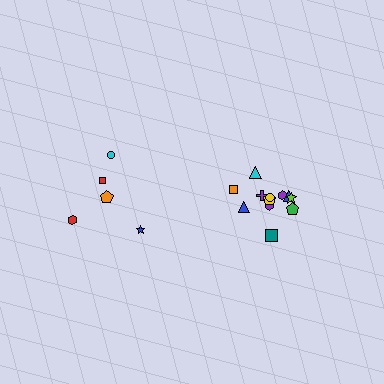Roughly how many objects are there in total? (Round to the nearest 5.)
Roughly 15 objects in total.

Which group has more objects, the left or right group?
The right group.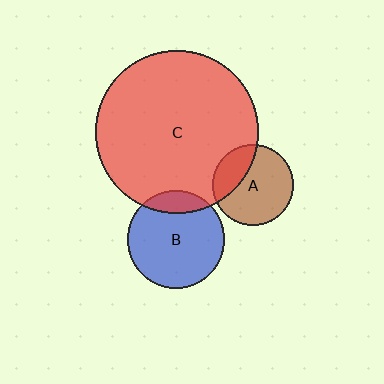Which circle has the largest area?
Circle C (red).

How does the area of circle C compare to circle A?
Approximately 4.1 times.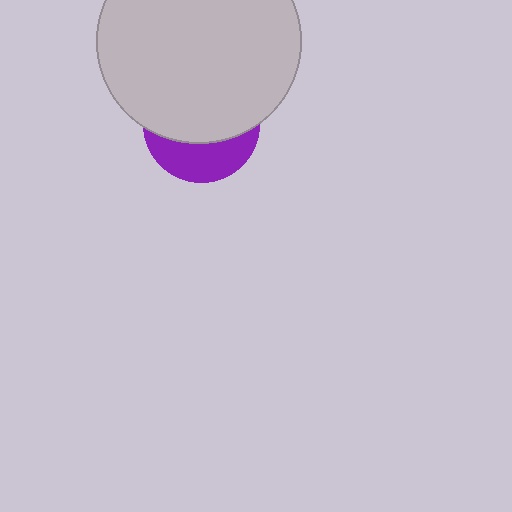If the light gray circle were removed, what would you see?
You would see the complete purple circle.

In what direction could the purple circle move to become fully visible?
The purple circle could move down. That would shift it out from behind the light gray circle entirely.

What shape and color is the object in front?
The object in front is a light gray circle.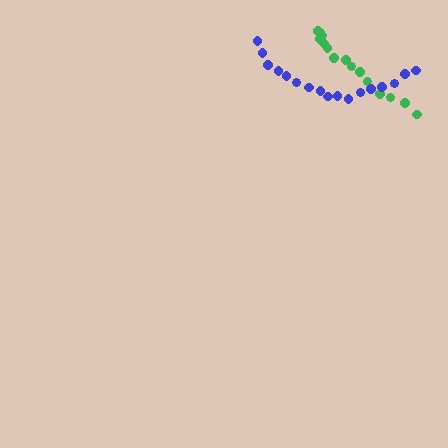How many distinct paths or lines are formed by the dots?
There are 2 distinct paths.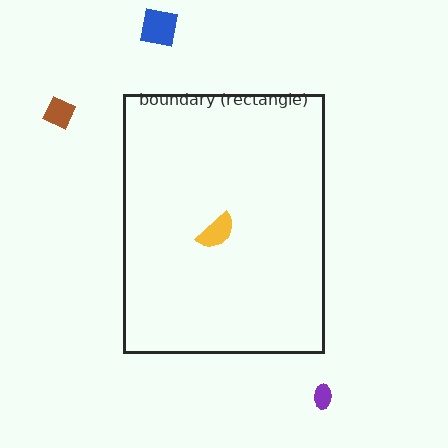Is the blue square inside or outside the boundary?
Outside.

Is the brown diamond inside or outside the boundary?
Outside.